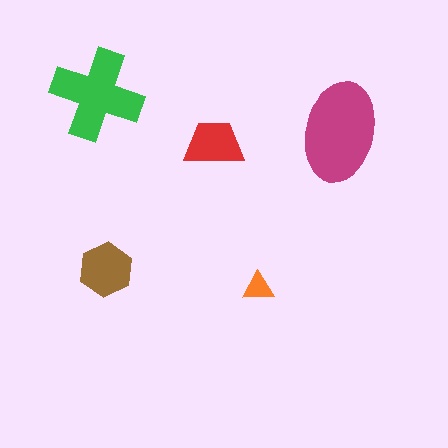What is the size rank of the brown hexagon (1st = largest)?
3rd.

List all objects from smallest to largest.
The orange triangle, the red trapezoid, the brown hexagon, the green cross, the magenta ellipse.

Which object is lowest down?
The orange triangle is bottommost.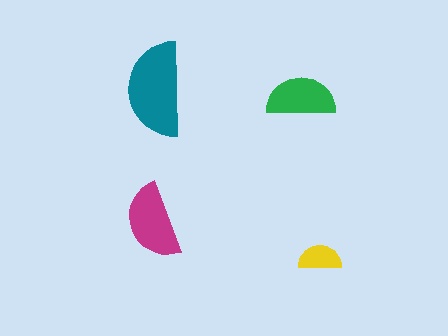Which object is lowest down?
The yellow semicircle is bottommost.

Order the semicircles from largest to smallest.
the teal one, the magenta one, the green one, the yellow one.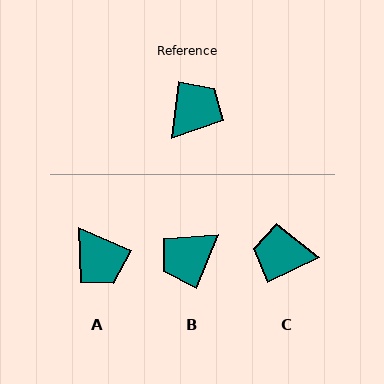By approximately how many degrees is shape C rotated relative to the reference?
Approximately 122 degrees counter-clockwise.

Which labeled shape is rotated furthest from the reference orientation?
B, about 164 degrees away.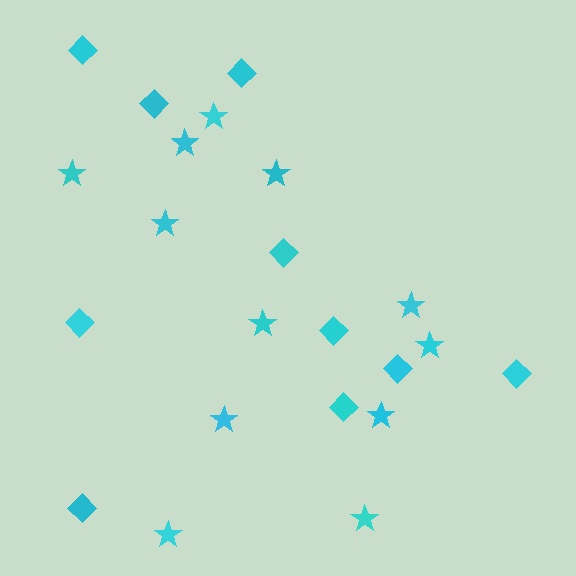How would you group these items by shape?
There are 2 groups: one group of diamonds (10) and one group of stars (12).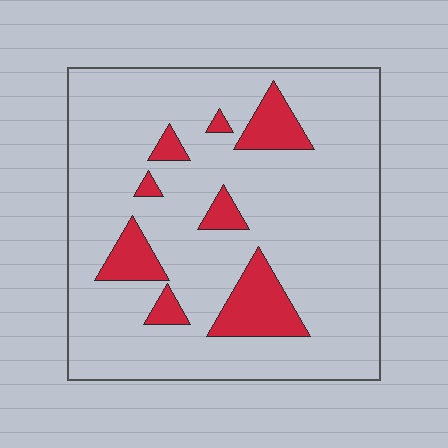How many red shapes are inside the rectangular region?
8.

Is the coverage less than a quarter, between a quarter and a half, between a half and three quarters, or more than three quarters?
Less than a quarter.